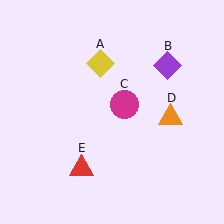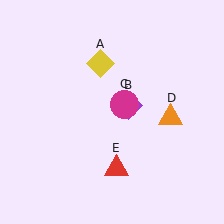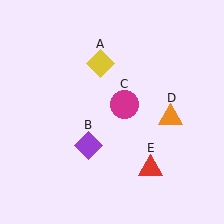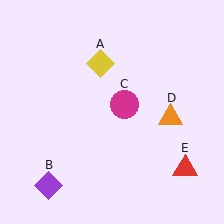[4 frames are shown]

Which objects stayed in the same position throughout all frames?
Yellow diamond (object A) and magenta circle (object C) and orange triangle (object D) remained stationary.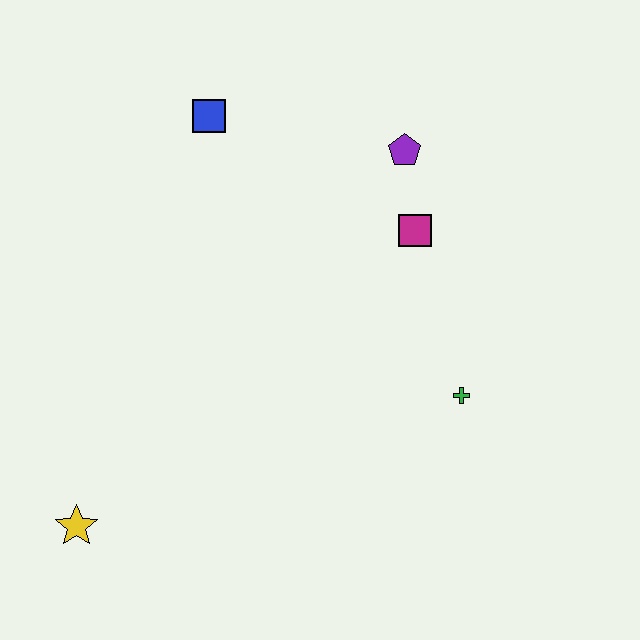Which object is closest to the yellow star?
The green cross is closest to the yellow star.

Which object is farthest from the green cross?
The yellow star is farthest from the green cross.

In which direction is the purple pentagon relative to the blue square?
The purple pentagon is to the right of the blue square.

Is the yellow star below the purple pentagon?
Yes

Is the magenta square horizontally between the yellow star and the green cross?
Yes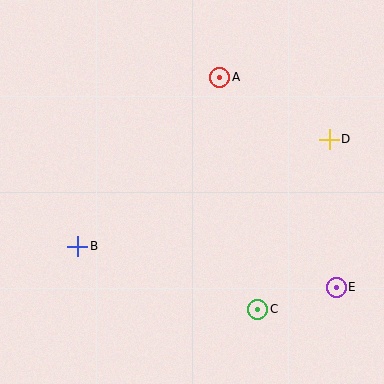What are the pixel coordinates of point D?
Point D is at (329, 139).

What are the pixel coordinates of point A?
Point A is at (220, 77).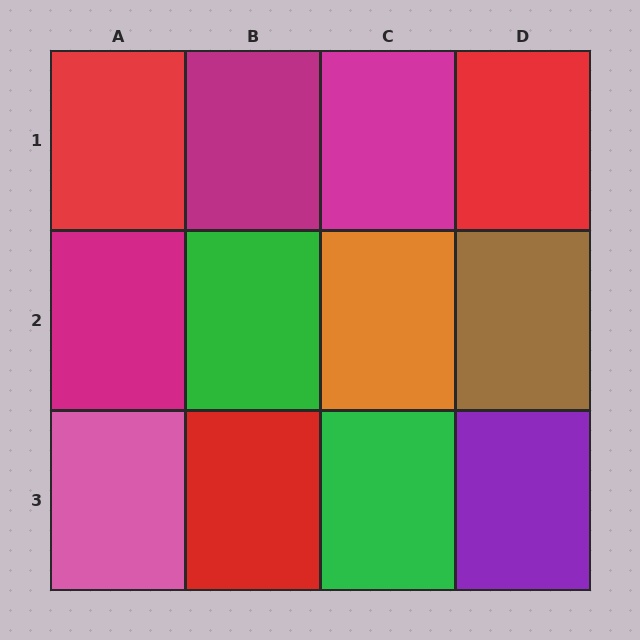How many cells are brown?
1 cell is brown.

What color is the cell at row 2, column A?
Magenta.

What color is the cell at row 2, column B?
Green.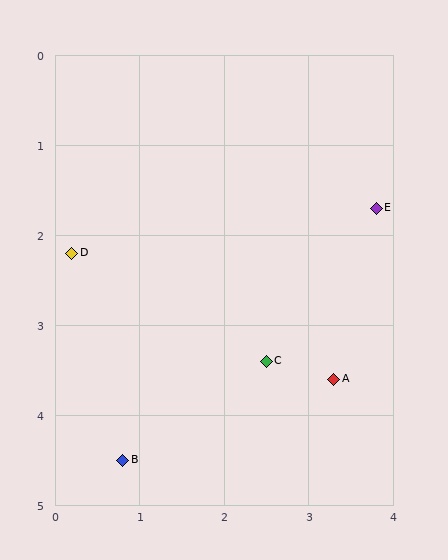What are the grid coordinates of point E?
Point E is at approximately (3.8, 1.7).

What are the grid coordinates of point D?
Point D is at approximately (0.2, 2.2).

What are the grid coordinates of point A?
Point A is at approximately (3.3, 3.6).